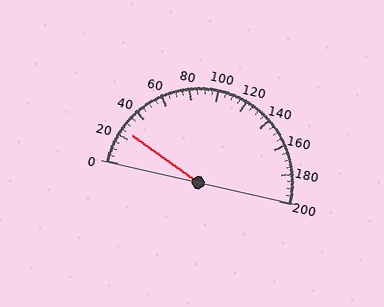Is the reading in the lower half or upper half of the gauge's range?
The reading is in the lower half of the range (0 to 200).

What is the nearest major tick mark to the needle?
The nearest major tick mark is 20.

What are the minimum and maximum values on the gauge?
The gauge ranges from 0 to 200.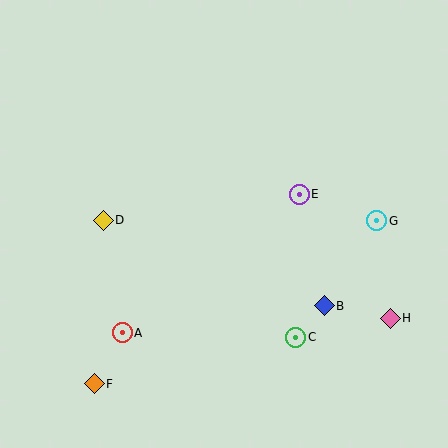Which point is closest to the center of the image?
Point E at (299, 194) is closest to the center.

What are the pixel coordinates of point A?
Point A is at (122, 333).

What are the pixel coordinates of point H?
Point H is at (390, 318).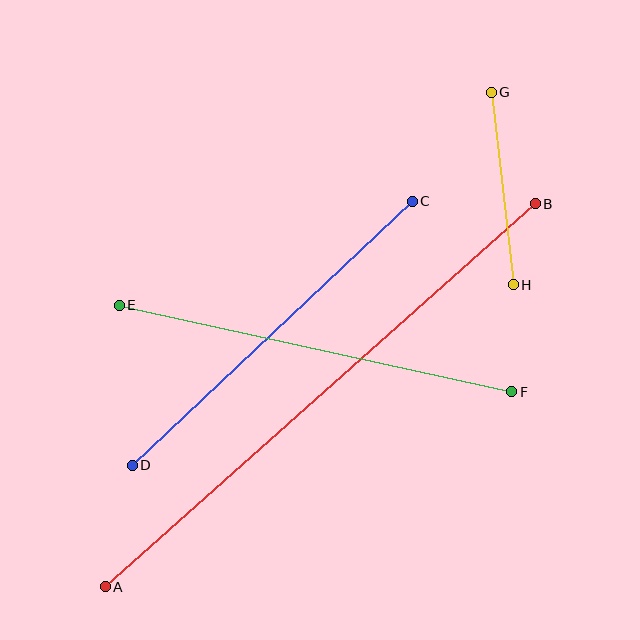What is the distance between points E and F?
The distance is approximately 402 pixels.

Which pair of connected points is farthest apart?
Points A and B are farthest apart.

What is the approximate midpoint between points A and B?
The midpoint is at approximately (320, 395) pixels.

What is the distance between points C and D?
The distance is approximately 385 pixels.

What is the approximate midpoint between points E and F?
The midpoint is at approximately (316, 349) pixels.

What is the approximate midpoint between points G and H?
The midpoint is at approximately (502, 188) pixels.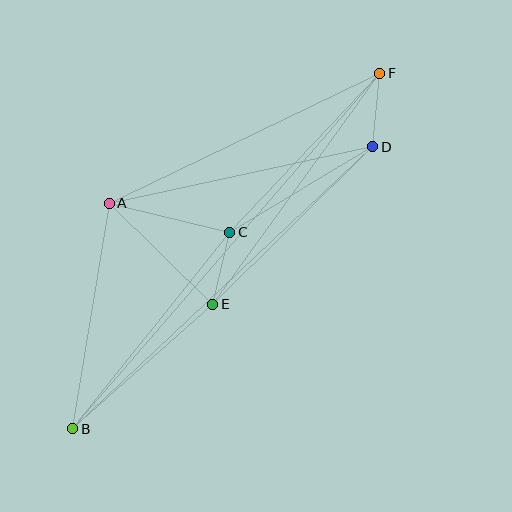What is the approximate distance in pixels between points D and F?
The distance between D and F is approximately 74 pixels.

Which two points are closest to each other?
Points C and E are closest to each other.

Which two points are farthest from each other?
Points B and F are farthest from each other.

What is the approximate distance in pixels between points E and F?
The distance between E and F is approximately 285 pixels.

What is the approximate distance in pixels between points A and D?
The distance between A and D is approximately 269 pixels.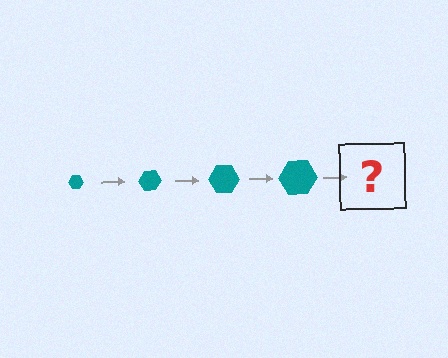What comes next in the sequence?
The next element should be a teal hexagon, larger than the previous one.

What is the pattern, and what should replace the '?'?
The pattern is that the hexagon gets progressively larger each step. The '?' should be a teal hexagon, larger than the previous one.